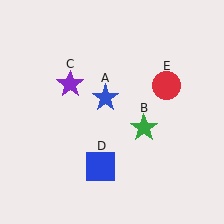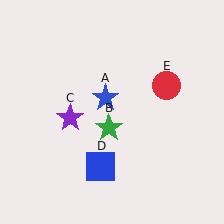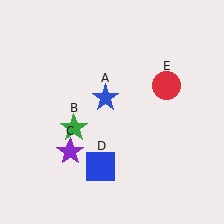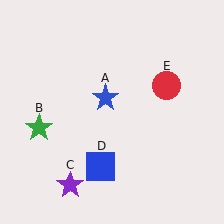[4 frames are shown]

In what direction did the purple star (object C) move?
The purple star (object C) moved down.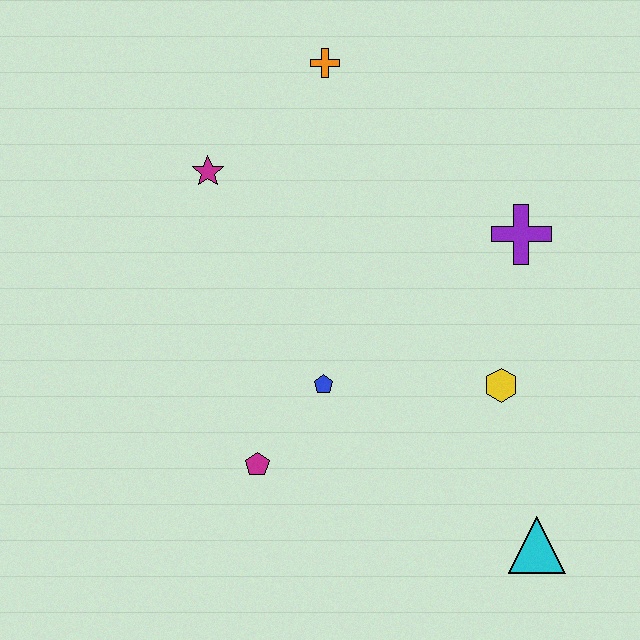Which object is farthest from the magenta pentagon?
The orange cross is farthest from the magenta pentagon.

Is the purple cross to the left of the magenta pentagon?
No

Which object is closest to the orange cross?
The magenta star is closest to the orange cross.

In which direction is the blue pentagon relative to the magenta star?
The blue pentagon is below the magenta star.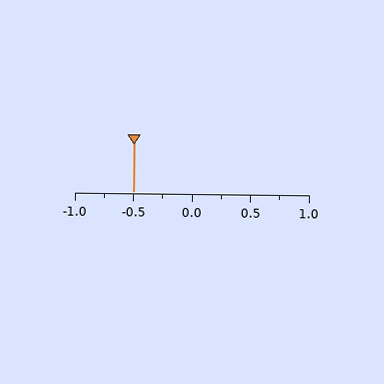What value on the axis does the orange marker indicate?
The marker indicates approximately -0.5.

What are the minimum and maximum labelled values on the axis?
The axis runs from -1.0 to 1.0.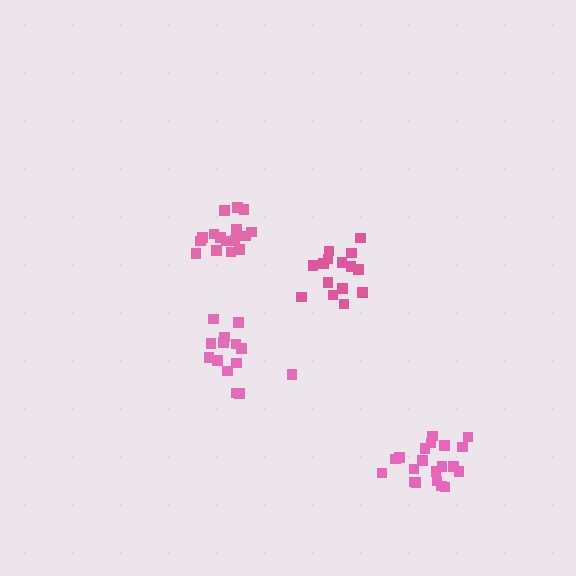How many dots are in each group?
Group 1: 14 dots, Group 2: 15 dots, Group 3: 16 dots, Group 4: 20 dots (65 total).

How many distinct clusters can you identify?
There are 4 distinct clusters.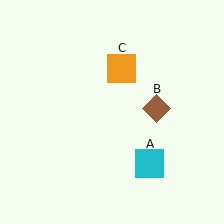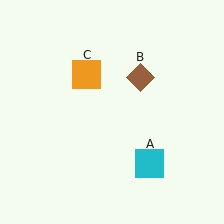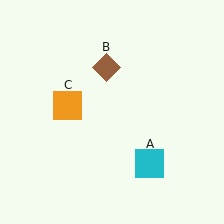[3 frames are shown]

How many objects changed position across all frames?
2 objects changed position: brown diamond (object B), orange square (object C).